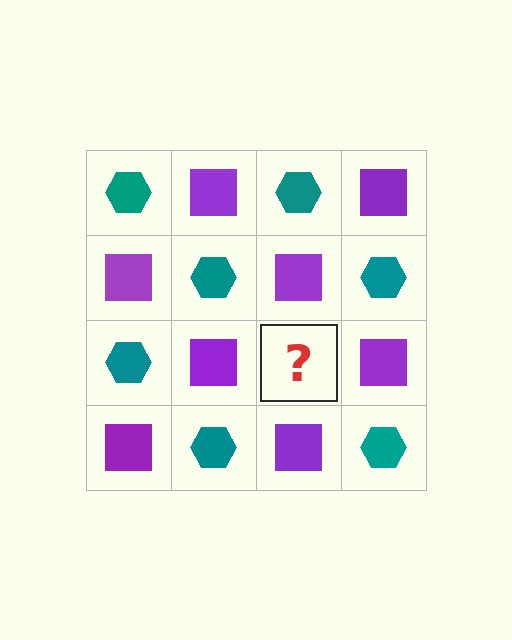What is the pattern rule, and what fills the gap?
The rule is that it alternates teal hexagon and purple square in a checkerboard pattern. The gap should be filled with a teal hexagon.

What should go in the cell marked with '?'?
The missing cell should contain a teal hexagon.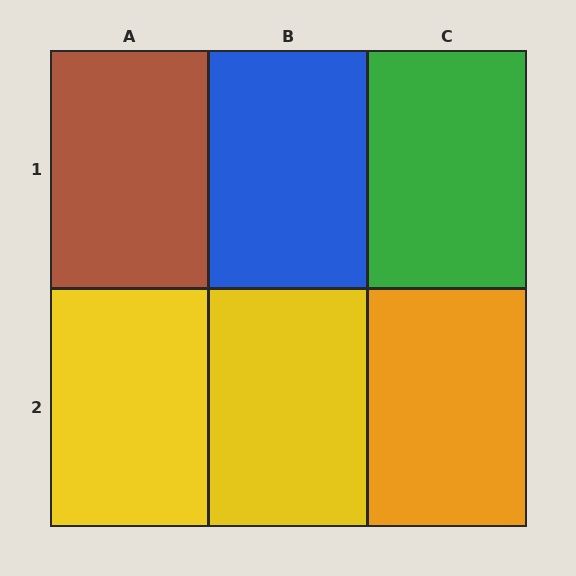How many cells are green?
1 cell is green.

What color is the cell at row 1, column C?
Green.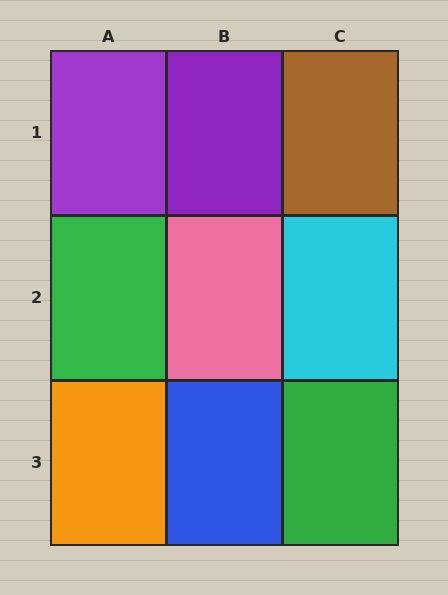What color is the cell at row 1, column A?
Purple.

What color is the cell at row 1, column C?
Brown.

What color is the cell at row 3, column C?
Green.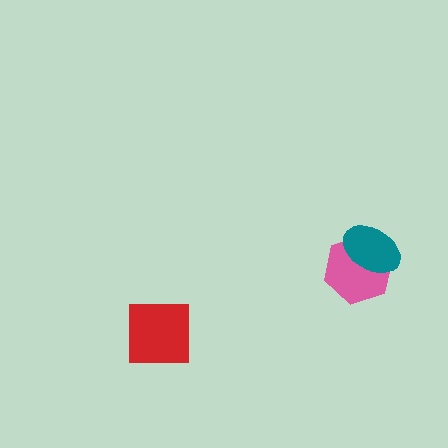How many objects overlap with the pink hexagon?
1 object overlaps with the pink hexagon.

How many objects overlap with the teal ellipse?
1 object overlaps with the teal ellipse.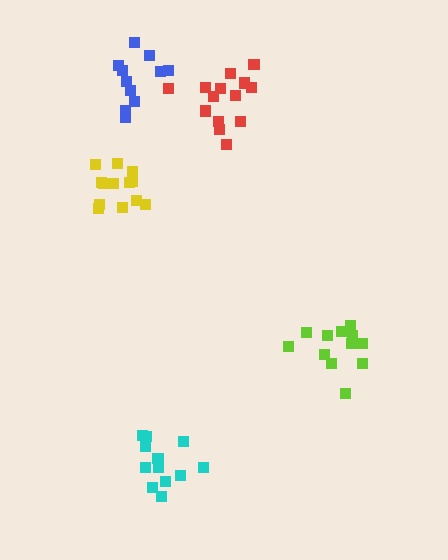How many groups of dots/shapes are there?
There are 5 groups.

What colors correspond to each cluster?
The clusters are colored: cyan, lime, yellow, red, blue.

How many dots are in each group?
Group 1: 12 dots, Group 2: 12 dots, Group 3: 13 dots, Group 4: 14 dots, Group 5: 11 dots (62 total).